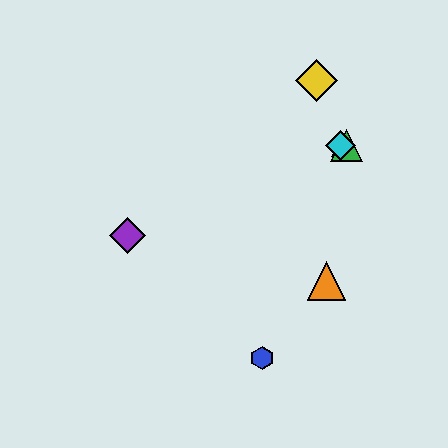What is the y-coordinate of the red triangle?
The red triangle is at y≈145.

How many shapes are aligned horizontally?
3 shapes (the red triangle, the green triangle, the cyan diamond) are aligned horizontally.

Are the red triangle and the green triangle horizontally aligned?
Yes, both are at y≈145.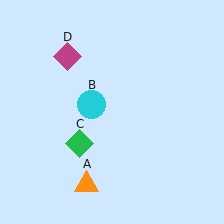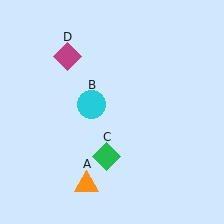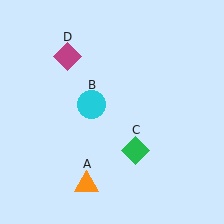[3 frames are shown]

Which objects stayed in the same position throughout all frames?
Orange triangle (object A) and cyan circle (object B) and magenta diamond (object D) remained stationary.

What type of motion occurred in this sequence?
The green diamond (object C) rotated counterclockwise around the center of the scene.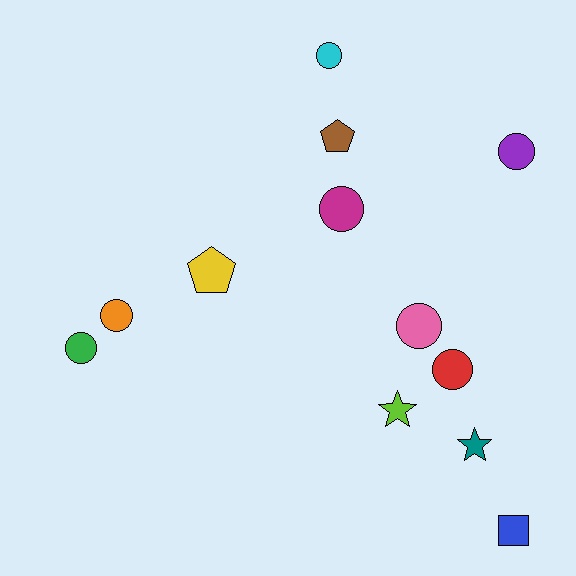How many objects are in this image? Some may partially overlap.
There are 12 objects.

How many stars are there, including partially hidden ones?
There are 2 stars.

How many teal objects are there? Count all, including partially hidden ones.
There is 1 teal object.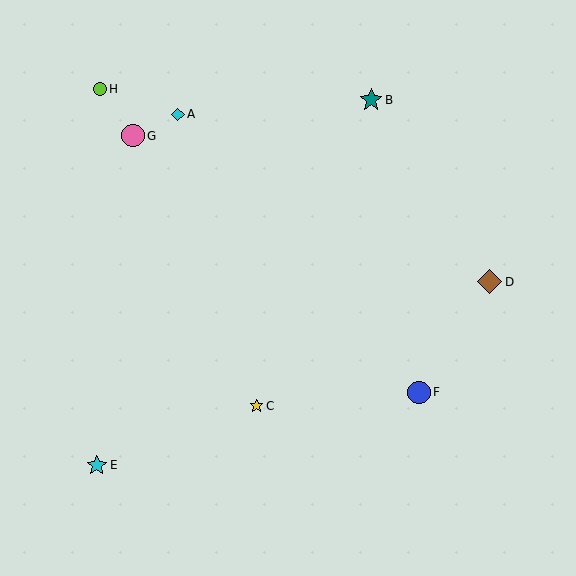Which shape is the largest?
The brown diamond (labeled D) is the largest.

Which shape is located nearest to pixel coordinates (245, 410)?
The yellow star (labeled C) at (257, 406) is nearest to that location.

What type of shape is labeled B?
Shape B is a teal star.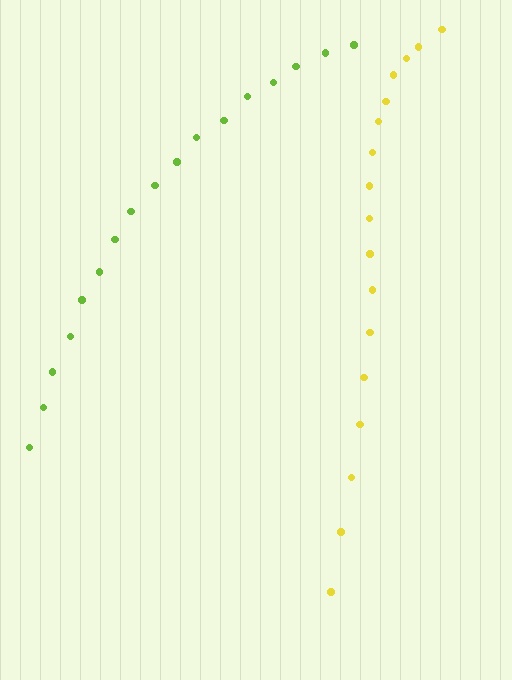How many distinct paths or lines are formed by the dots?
There are 2 distinct paths.